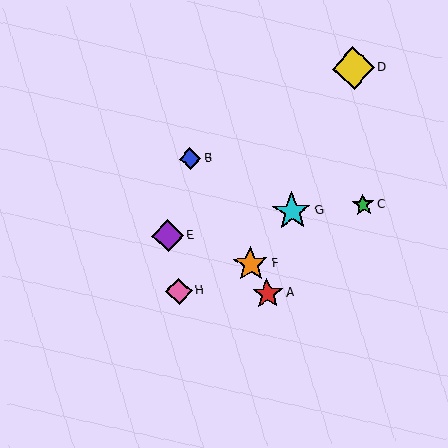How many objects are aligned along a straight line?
3 objects (A, B, F) are aligned along a straight line.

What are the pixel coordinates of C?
Object C is at (363, 205).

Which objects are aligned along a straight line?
Objects A, B, F are aligned along a straight line.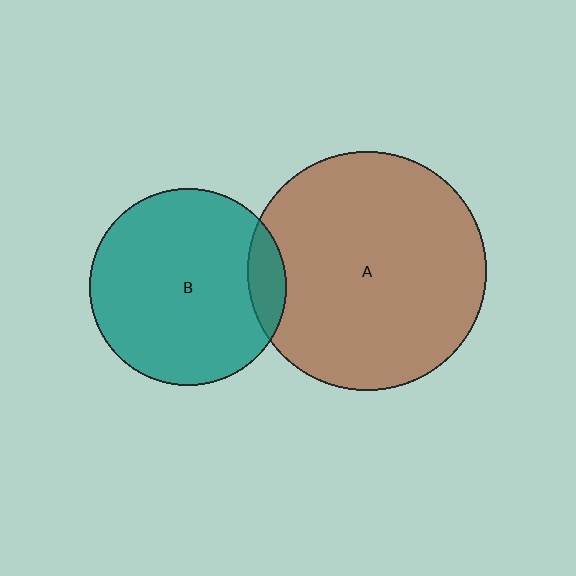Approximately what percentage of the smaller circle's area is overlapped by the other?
Approximately 10%.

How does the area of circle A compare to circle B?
Approximately 1.5 times.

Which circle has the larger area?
Circle A (brown).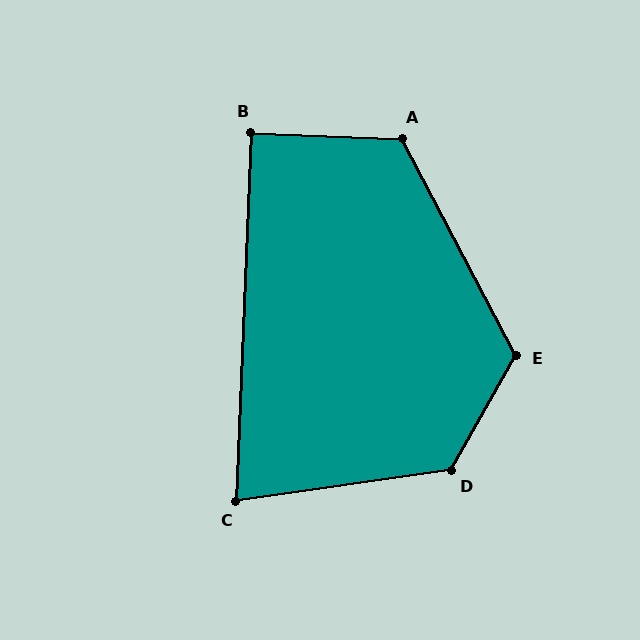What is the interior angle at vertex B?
Approximately 90 degrees (approximately right).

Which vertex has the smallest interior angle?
C, at approximately 80 degrees.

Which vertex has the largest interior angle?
D, at approximately 128 degrees.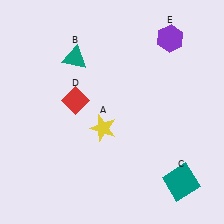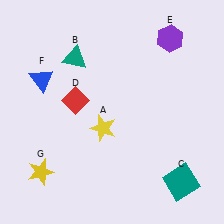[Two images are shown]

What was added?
A blue triangle (F), a yellow star (G) were added in Image 2.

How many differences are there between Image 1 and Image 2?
There are 2 differences between the two images.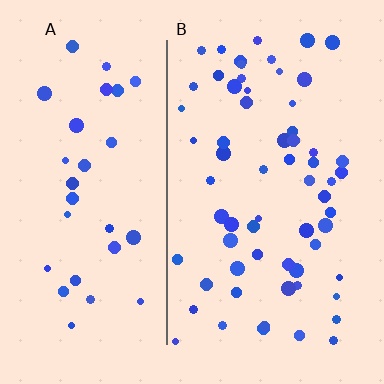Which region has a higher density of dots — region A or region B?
B (the right).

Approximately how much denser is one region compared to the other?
Approximately 2.0× — region B over region A.